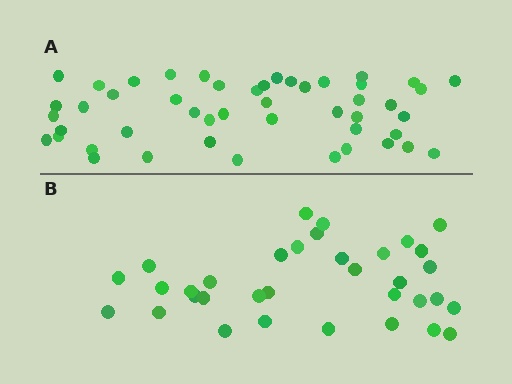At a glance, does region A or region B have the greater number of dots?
Region A (the top region) has more dots.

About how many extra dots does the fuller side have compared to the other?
Region A has approximately 15 more dots than region B.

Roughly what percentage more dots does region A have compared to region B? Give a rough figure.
About 40% more.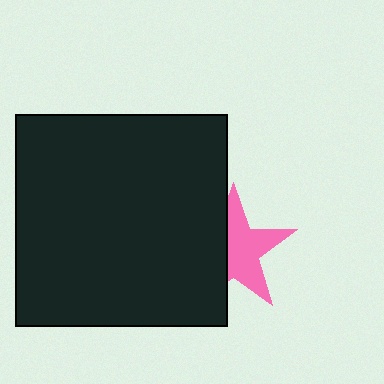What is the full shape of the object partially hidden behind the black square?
The partially hidden object is a pink star.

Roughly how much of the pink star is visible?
About half of it is visible (roughly 59%).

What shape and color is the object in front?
The object in front is a black square.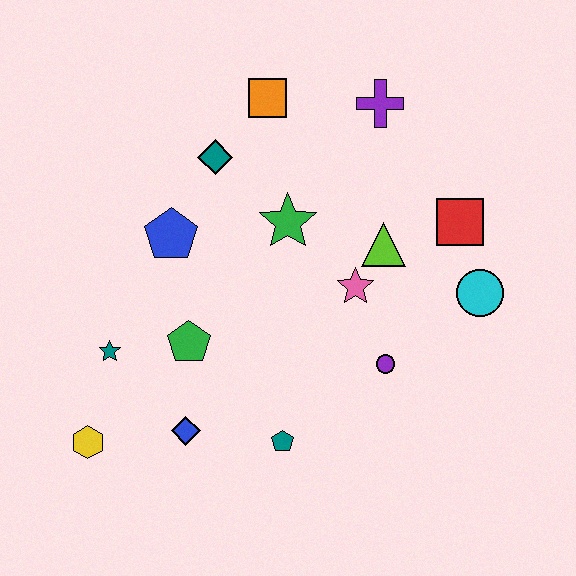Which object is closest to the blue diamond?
The green pentagon is closest to the blue diamond.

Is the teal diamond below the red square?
No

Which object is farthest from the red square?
The yellow hexagon is farthest from the red square.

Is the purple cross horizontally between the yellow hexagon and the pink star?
No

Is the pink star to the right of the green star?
Yes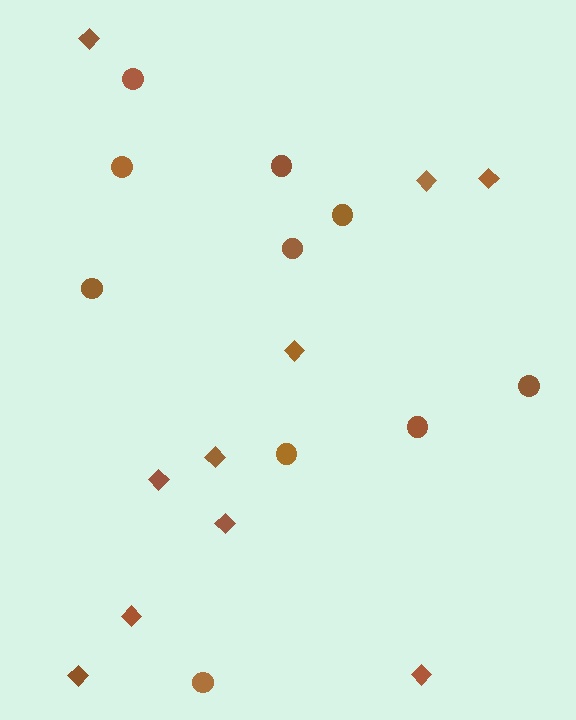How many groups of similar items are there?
There are 2 groups: one group of diamonds (10) and one group of circles (10).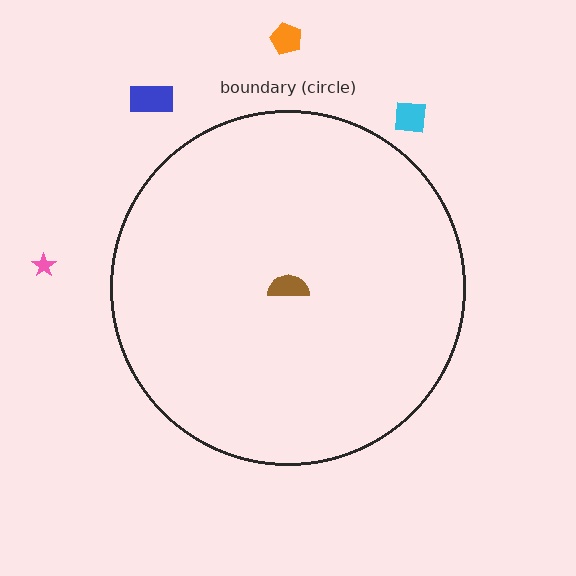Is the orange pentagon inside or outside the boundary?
Outside.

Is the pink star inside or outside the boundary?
Outside.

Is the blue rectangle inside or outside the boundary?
Outside.